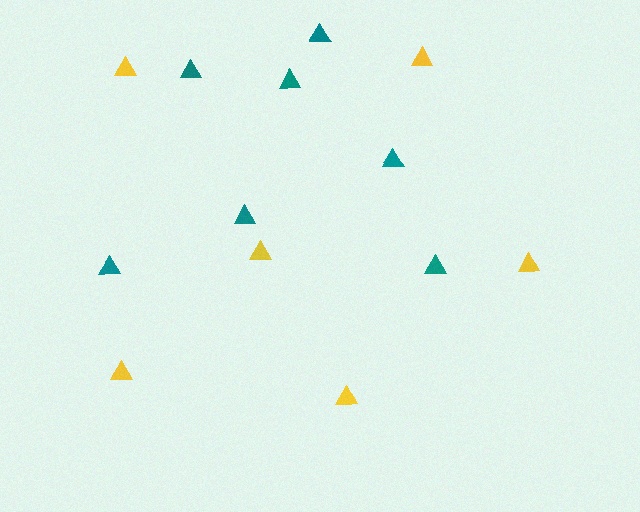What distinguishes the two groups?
There are 2 groups: one group of yellow triangles (6) and one group of teal triangles (7).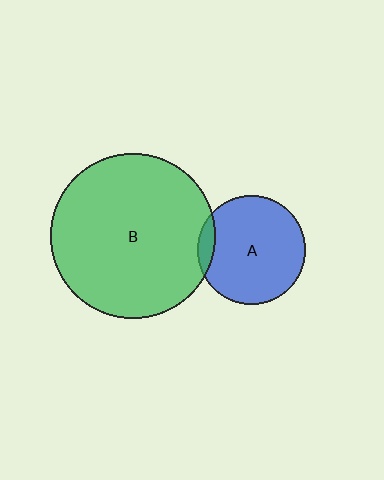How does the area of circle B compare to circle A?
Approximately 2.3 times.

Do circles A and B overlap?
Yes.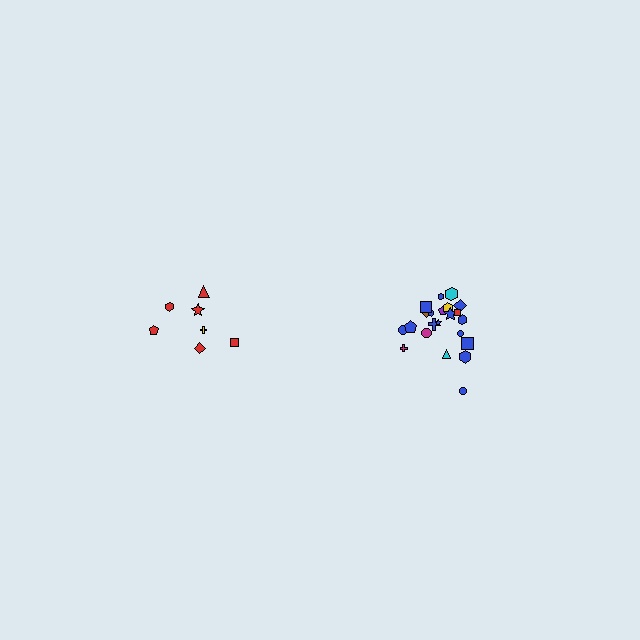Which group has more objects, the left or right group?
The right group.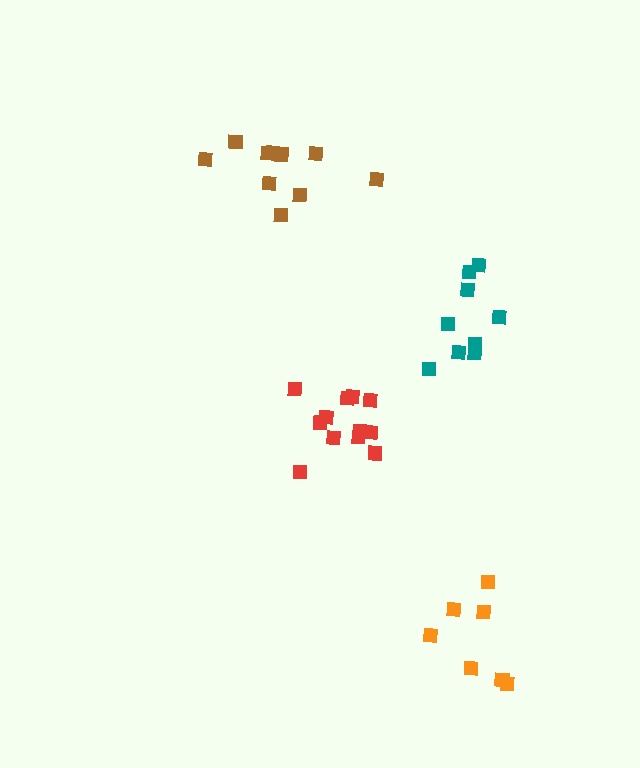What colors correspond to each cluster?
The clusters are colored: teal, brown, red, orange.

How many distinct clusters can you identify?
There are 4 distinct clusters.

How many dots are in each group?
Group 1: 9 dots, Group 2: 10 dots, Group 3: 12 dots, Group 4: 7 dots (38 total).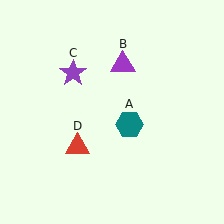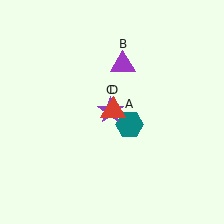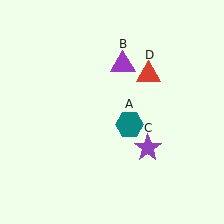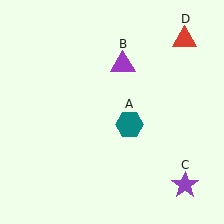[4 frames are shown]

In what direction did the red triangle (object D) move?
The red triangle (object D) moved up and to the right.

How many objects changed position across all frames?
2 objects changed position: purple star (object C), red triangle (object D).